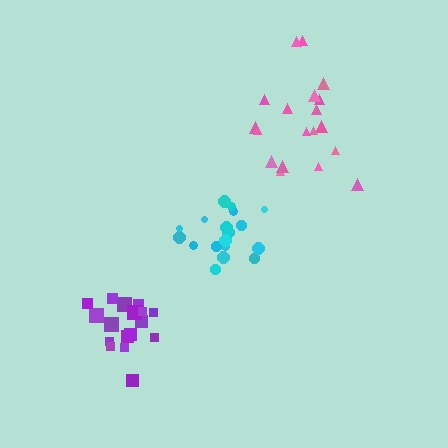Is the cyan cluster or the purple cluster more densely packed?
Cyan.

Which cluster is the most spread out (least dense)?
Pink.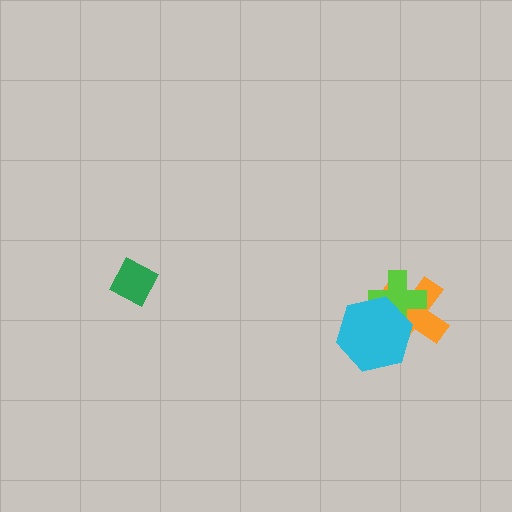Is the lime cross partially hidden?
Yes, it is partially covered by another shape.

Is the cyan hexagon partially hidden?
No, no other shape covers it.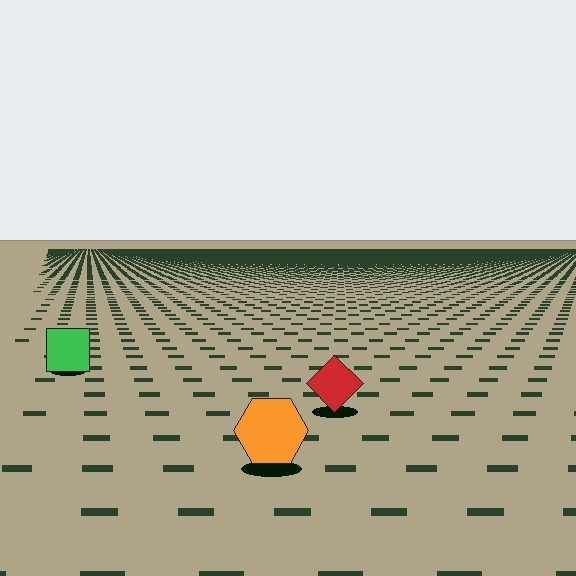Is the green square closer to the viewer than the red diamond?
No. The red diamond is closer — you can tell from the texture gradient: the ground texture is coarser near it.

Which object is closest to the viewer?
The orange hexagon is closest. The texture marks near it are larger and more spread out.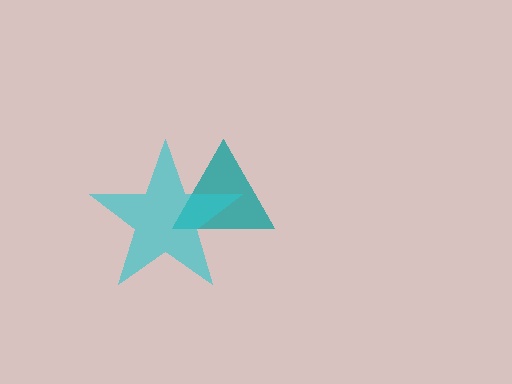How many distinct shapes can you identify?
There are 2 distinct shapes: a teal triangle, a cyan star.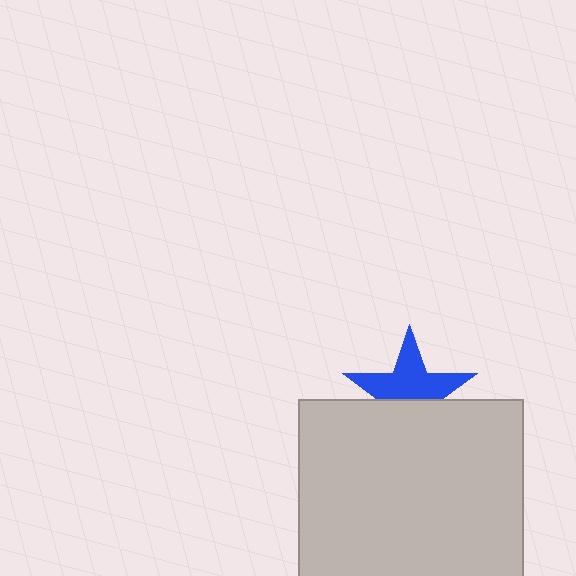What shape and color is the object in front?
The object in front is a light gray square.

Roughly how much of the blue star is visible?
About half of it is visible (roughly 59%).